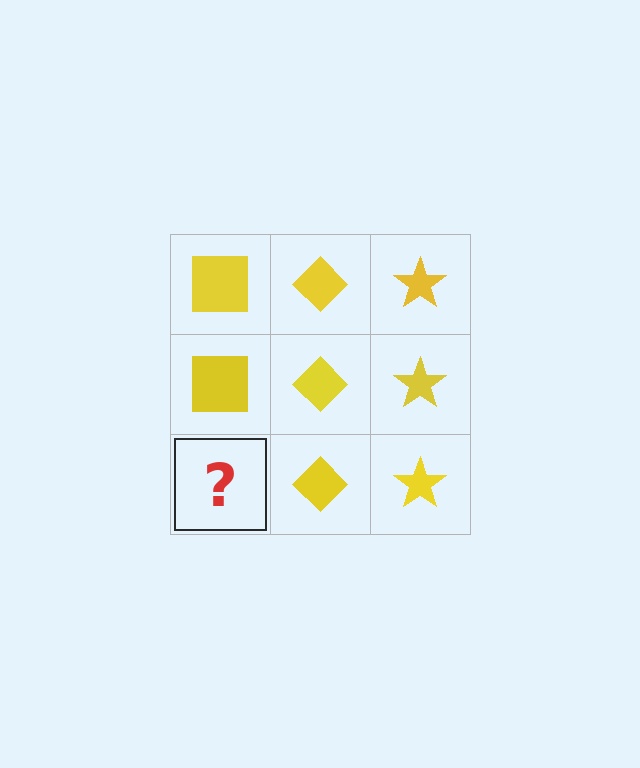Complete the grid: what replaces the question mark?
The question mark should be replaced with a yellow square.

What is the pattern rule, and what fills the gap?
The rule is that each column has a consistent shape. The gap should be filled with a yellow square.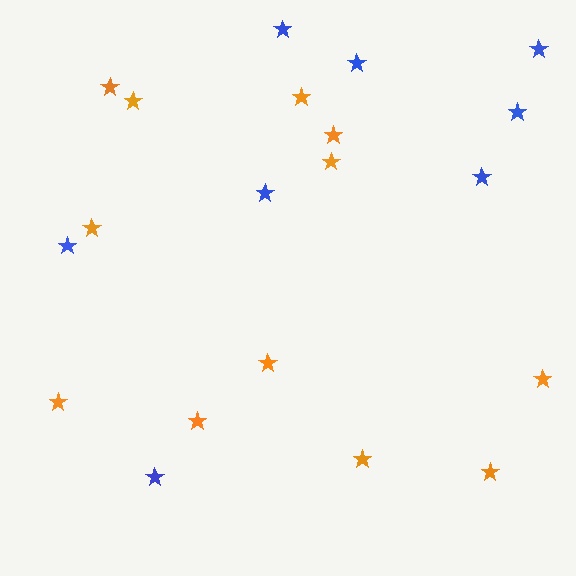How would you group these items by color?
There are 2 groups: one group of orange stars (12) and one group of blue stars (8).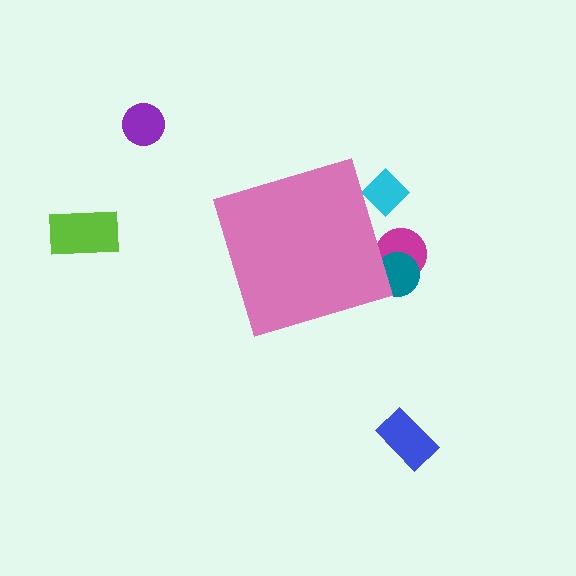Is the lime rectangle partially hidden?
No, the lime rectangle is fully visible.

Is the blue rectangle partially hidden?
No, the blue rectangle is fully visible.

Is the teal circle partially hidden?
Yes, the teal circle is partially hidden behind the pink diamond.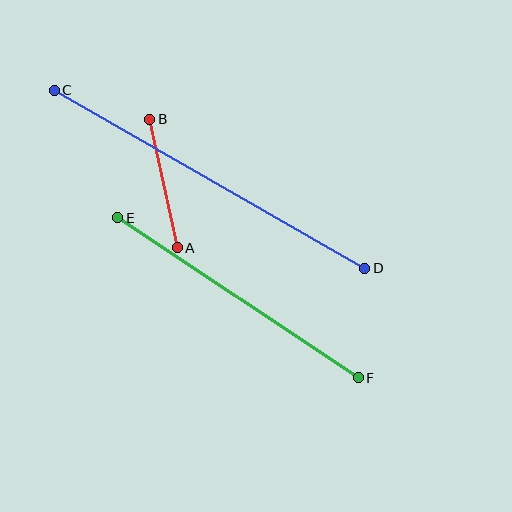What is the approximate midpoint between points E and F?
The midpoint is at approximately (238, 298) pixels.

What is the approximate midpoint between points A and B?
The midpoint is at approximately (164, 184) pixels.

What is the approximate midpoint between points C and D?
The midpoint is at approximately (209, 179) pixels.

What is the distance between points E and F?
The distance is approximately 289 pixels.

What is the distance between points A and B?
The distance is approximately 131 pixels.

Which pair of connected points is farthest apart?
Points C and D are farthest apart.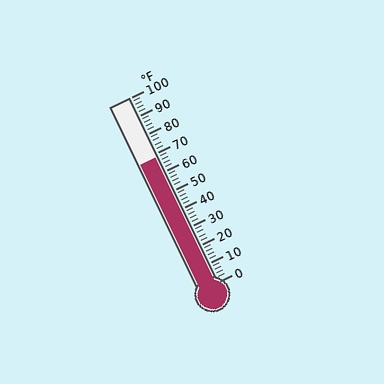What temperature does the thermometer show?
The thermometer shows approximately 68°F.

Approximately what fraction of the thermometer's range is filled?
The thermometer is filled to approximately 70% of its range.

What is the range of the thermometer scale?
The thermometer scale ranges from 0°F to 100°F.